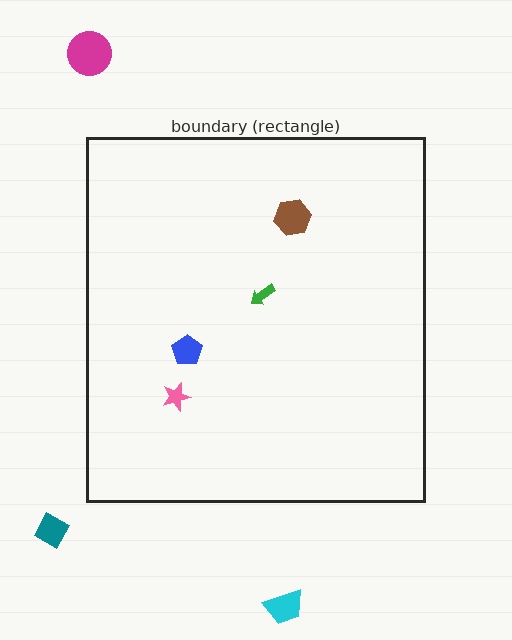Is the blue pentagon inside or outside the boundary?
Inside.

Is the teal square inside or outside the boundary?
Outside.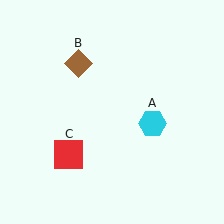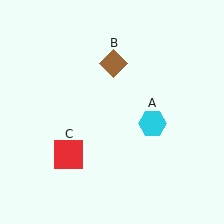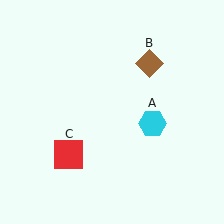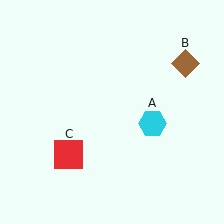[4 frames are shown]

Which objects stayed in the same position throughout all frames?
Cyan hexagon (object A) and red square (object C) remained stationary.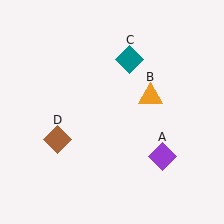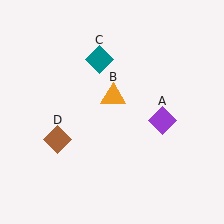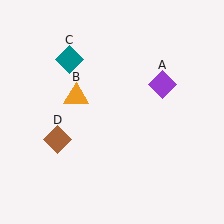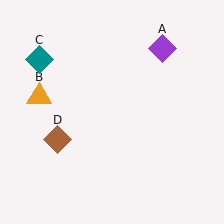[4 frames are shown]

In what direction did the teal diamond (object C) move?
The teal diamond (object C) moved left.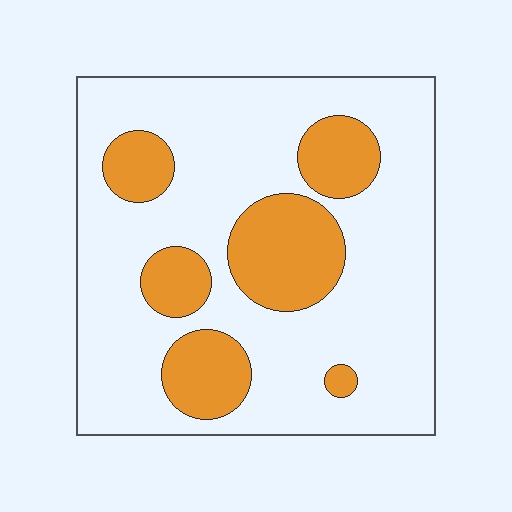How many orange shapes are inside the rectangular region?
6.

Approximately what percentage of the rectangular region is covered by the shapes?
Approximately 25%.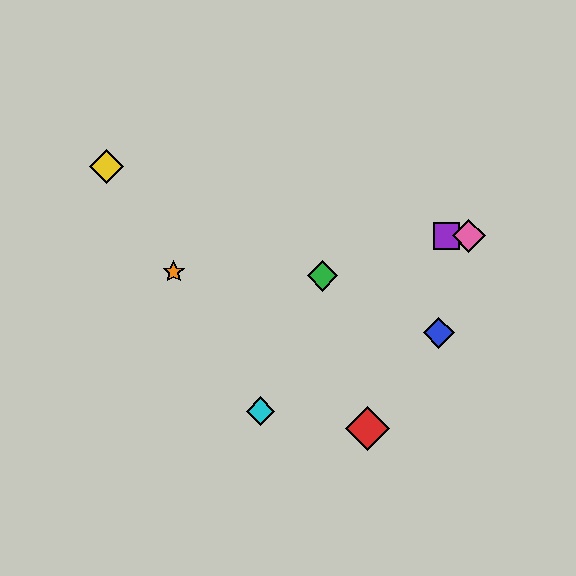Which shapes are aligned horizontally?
The purple square, the pink diamond are aligned horizontally.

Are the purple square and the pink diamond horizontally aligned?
Yes, both are at y≈236.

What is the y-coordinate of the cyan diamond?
The cyan diamond is at y≈411.